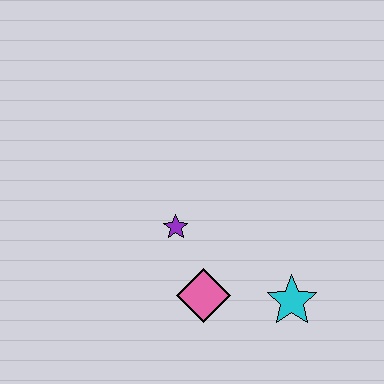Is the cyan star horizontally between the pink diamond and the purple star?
No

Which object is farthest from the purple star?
The cyan star is farthest from the purple star.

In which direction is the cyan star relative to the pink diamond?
The cyan star is to the right of the pink diamond.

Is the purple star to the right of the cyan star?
No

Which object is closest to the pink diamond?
The purple star is closest to the pink diamond.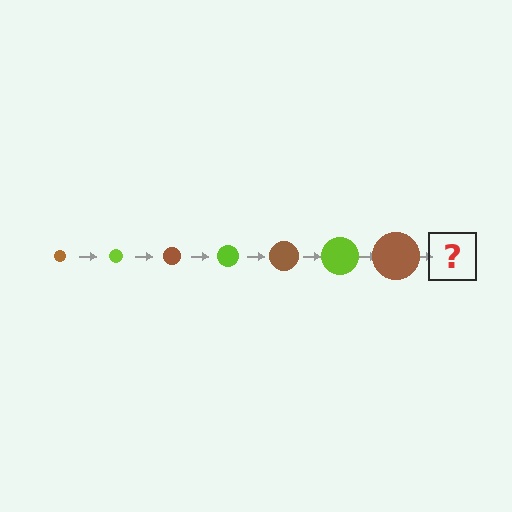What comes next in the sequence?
The next element should be a lime circle, larger than the previous one.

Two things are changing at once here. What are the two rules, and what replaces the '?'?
The two rules are that the circle grows larger each step and the color cycles through brown and lime. The '?' should be a lime circle, larger than the previous one.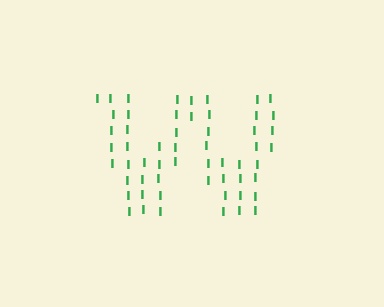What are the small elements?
The small elements are letter I's.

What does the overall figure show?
The overall figure shows the letter W.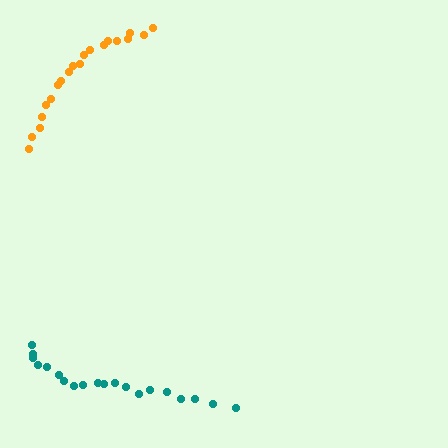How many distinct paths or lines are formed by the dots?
There are 2 distinct paths.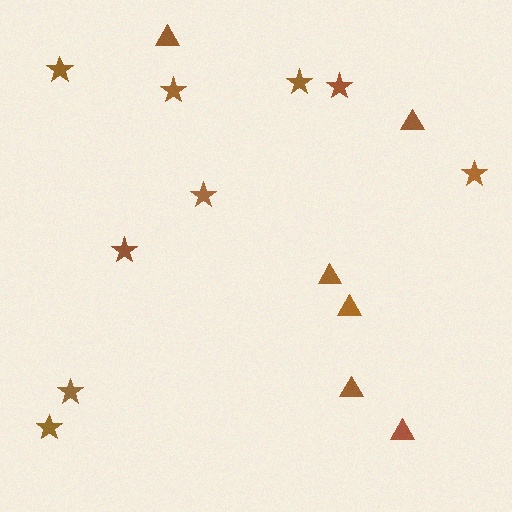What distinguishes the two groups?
There are 2 groups: one group of triangles (6) and one group of stars (9).